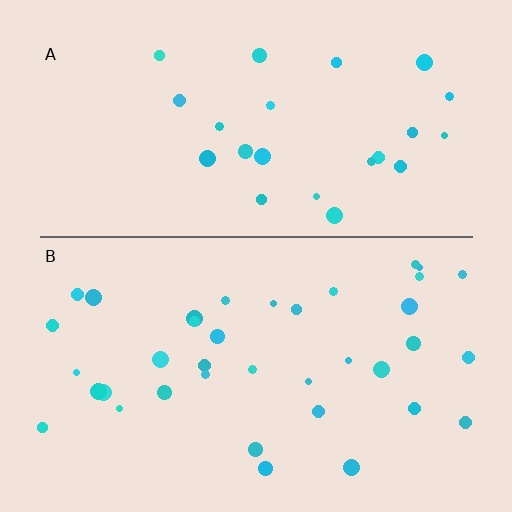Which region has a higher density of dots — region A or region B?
B (the bottom).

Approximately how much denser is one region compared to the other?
Approximately 1.6× — region B over region A.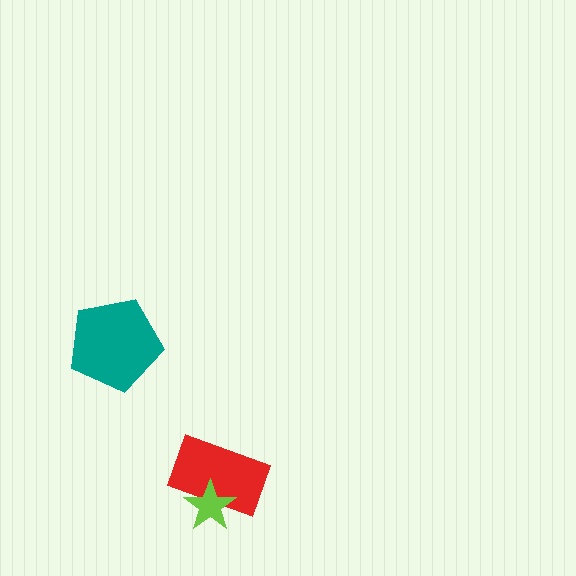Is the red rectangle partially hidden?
Yes, it is partially covered by another shape.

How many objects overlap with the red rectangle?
1 object overlaps with the red rectangle.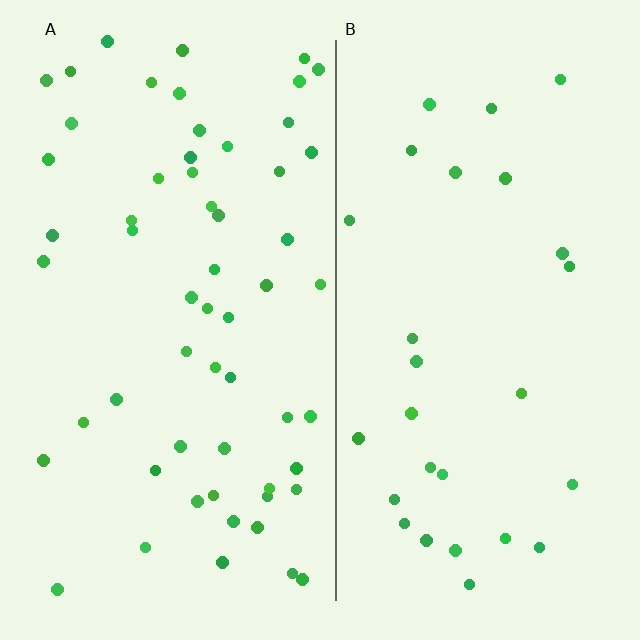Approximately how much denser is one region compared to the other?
Approximately 2.1× — region A over region B.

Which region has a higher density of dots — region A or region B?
A (the left).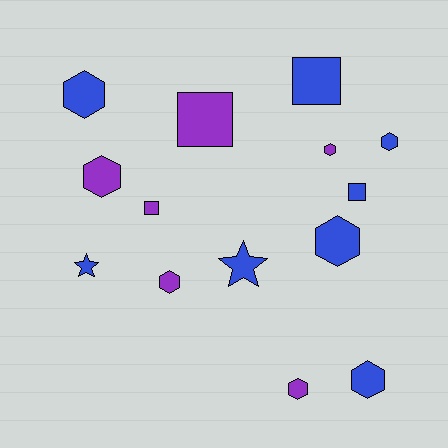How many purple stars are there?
There are no purple stars.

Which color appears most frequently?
Blue, with 8 objects.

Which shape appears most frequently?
Hexagon, with 8 objects.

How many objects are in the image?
There are 14 objects.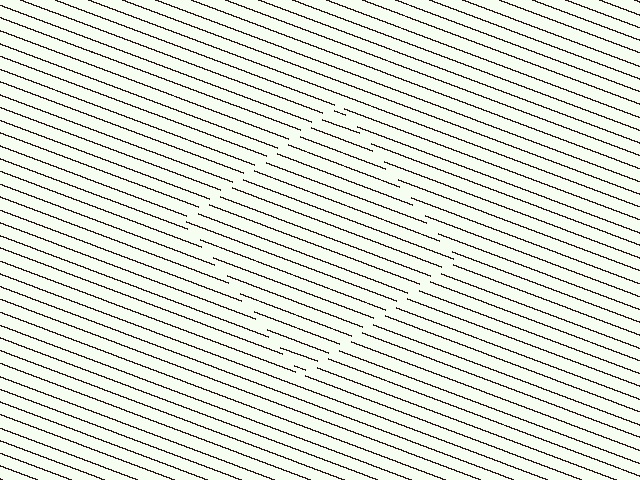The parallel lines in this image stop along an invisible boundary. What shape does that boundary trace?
An illusory square. The interior of the shape contains the same grating, shifted by half a period — the contour is defined by the phase discontinuity where line-ends from the inner and outer gratings abut.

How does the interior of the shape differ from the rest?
The interior of the shape contains the same grating, shifted by half a period — the contour is defined by the phase discontinuity where line-ends from the inner and outer gratings abut.